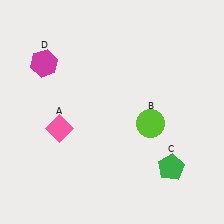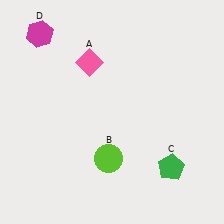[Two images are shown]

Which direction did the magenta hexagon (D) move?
The magenta hexagon (D) moved up.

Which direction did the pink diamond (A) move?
The pink diamond (A) moved up.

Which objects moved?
The objects that moved are: the pink diamond (A), the lime circle (B), the magenta hexagon (D).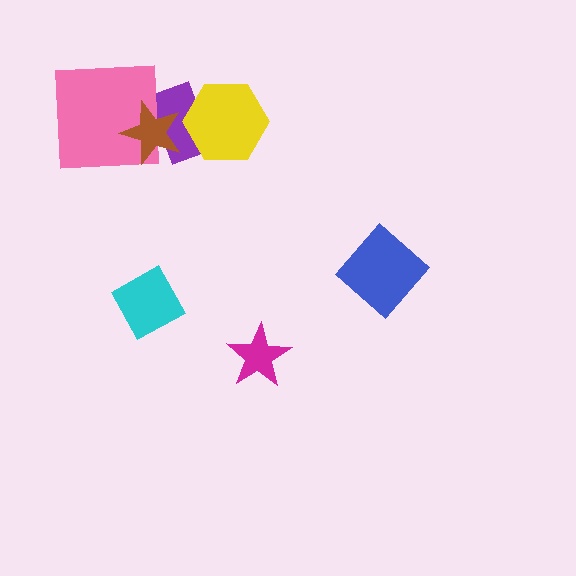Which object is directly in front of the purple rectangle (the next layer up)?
The yellow hexagon is directly in front of the purple rectangle.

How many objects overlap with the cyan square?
0 objects overlap with the cyan square.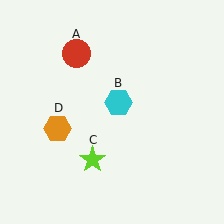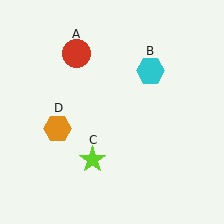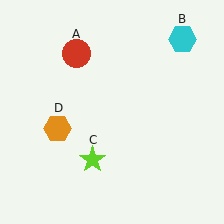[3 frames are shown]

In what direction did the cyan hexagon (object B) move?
The cyan hexagon (object B) moved up and to the right.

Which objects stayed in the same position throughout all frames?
Red circle (object A) and lime star (object C) and orange hexagon (object D) remained stationary.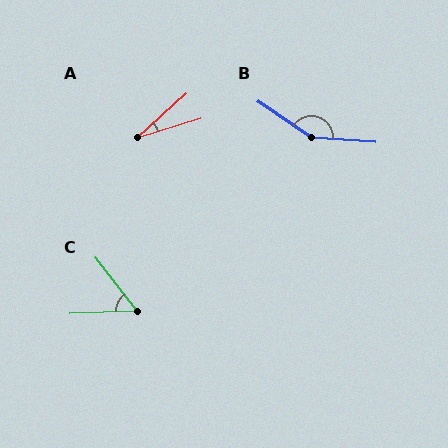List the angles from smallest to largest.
A (25°), C (55°), B (150°).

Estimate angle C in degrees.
Approximately 55 degrees.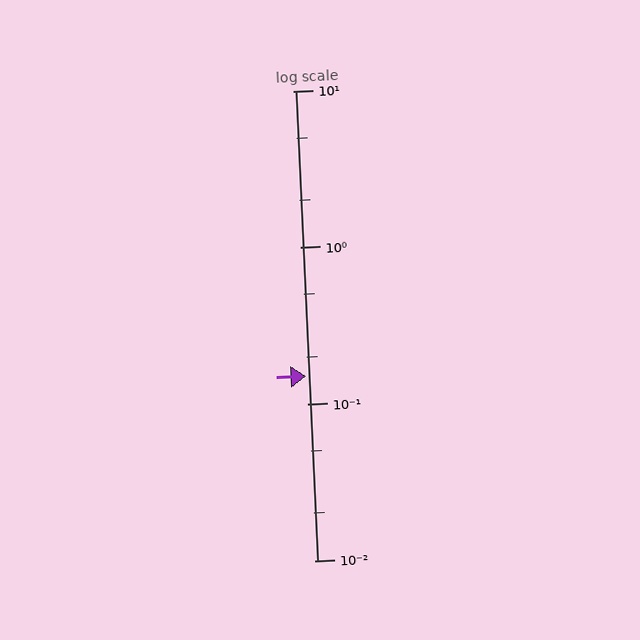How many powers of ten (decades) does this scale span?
The scale spans 3 decades, from 0.01 to 10.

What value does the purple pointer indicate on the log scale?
The pointer indicates approximately 0.15.